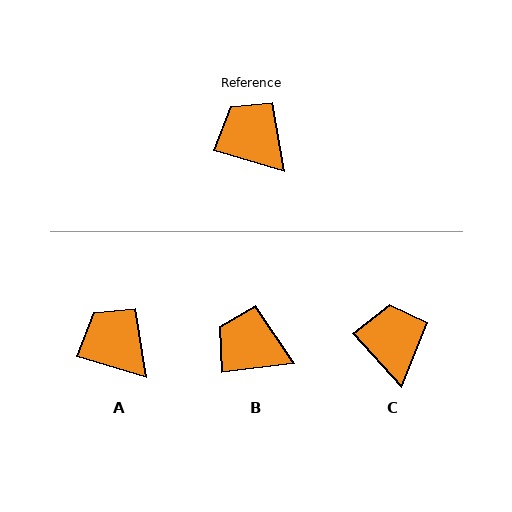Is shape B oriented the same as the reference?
No, it is off by about 24 degrees.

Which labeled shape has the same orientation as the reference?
A.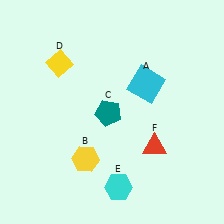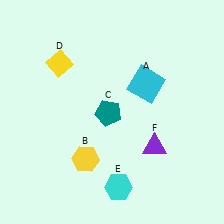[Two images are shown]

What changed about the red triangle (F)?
In Image 1, F is red. In Image 2, it changed to purple.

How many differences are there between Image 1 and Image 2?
There is 1 difference between the two images.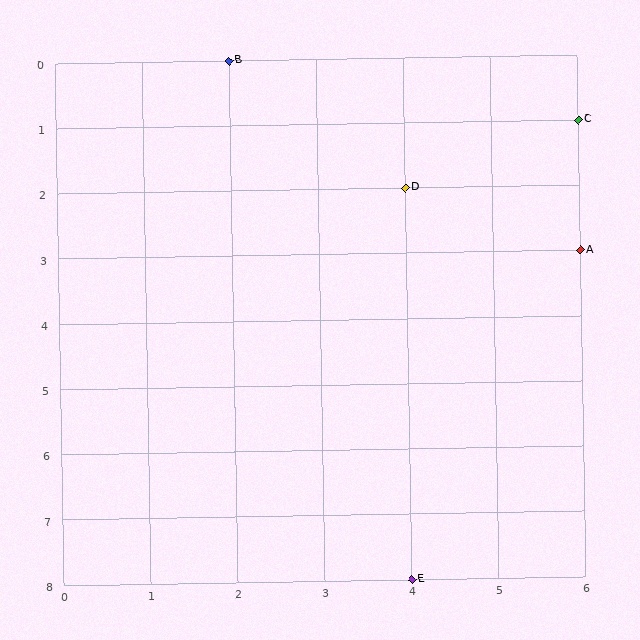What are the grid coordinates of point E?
Point E is at grid coordinates (4, 8).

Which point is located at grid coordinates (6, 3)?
Point A is at (6, 3).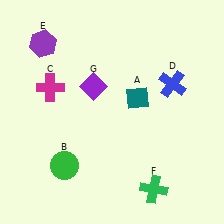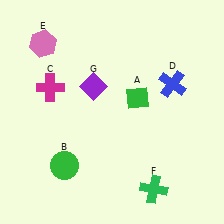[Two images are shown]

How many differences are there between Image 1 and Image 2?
There are 2 differences between the two images.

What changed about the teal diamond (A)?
In Image 1, A is teal. In Image 2, it changed to green.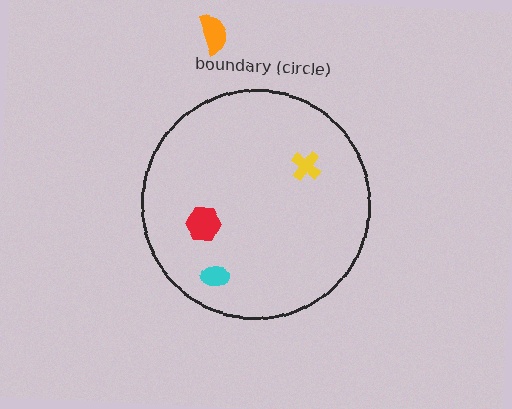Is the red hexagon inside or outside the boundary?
Inside.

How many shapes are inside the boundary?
3 inside, 1 outside.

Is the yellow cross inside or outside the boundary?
Inside.